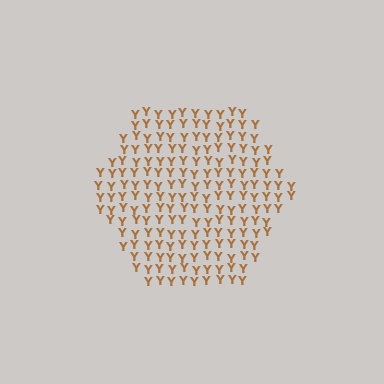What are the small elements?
The small elements are letter Y's.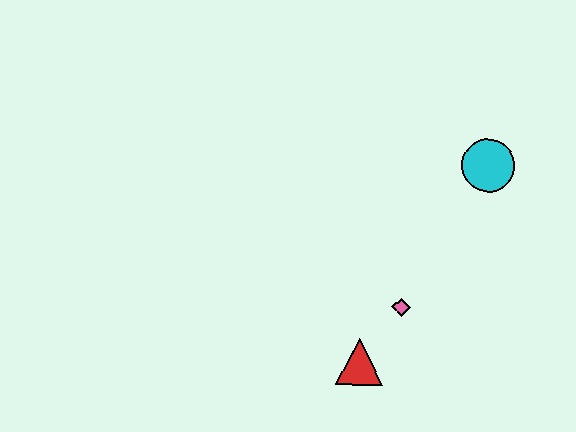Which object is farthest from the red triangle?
The cyan circle is farthest from the red triangle.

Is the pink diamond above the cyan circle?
No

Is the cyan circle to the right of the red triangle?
Yes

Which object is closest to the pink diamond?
The red triangle is closest to the pink diamond.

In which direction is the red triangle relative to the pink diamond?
The red triangle is below the pink diamond.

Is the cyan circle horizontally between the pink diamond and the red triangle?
No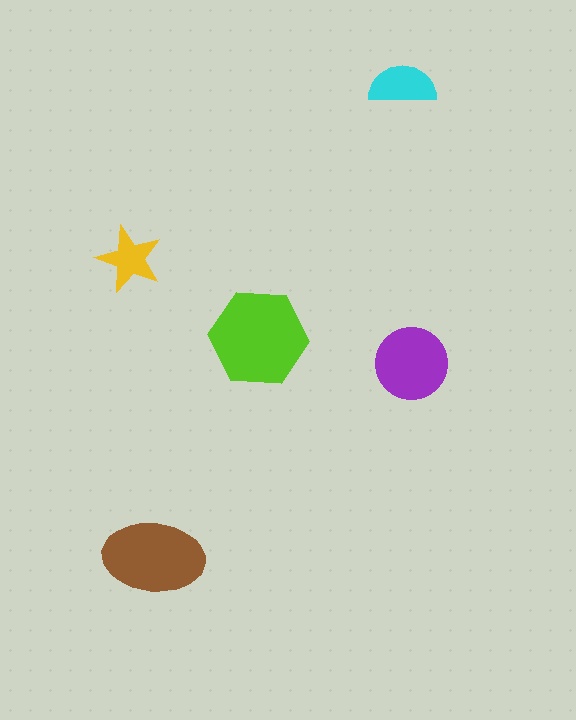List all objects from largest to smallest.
The lime hexagon, the brown ellipse, the purple circle, the cyan semicircle, the yellow star.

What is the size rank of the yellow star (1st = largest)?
5th.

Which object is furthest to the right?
The purple circle is rightmost.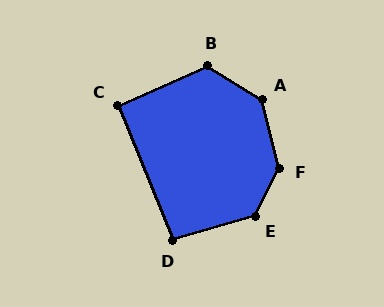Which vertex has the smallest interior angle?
C, at approximately 91 degrees.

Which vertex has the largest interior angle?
F, at approximately 139 degrees.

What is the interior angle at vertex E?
Approximately 133 degrees (obtuse).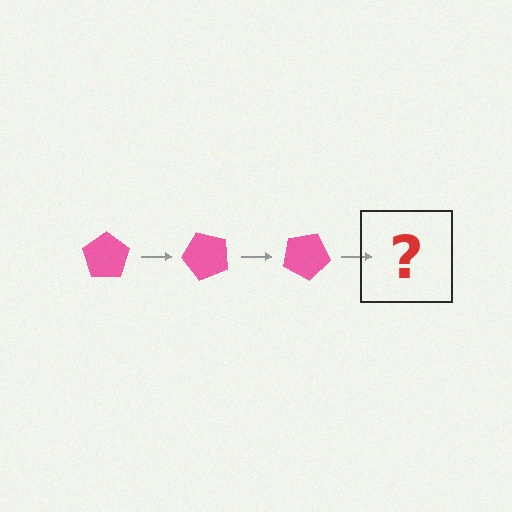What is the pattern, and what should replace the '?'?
The pattern is that the pentagon rotates 50 degrees each step. The '?' should be a pink pentagon rotated 150 degrees.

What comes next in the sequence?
The next element should be a pink pentagon rotated 150 degrees.